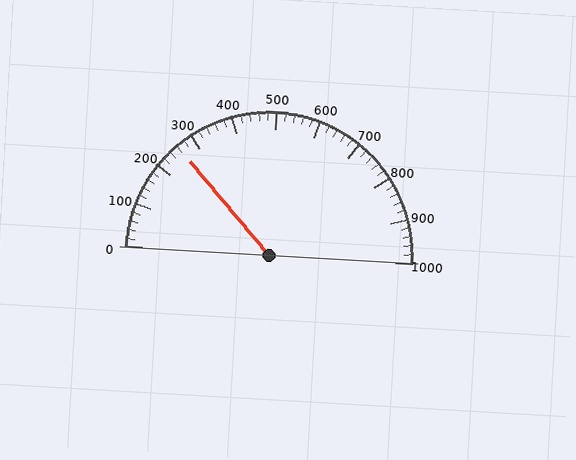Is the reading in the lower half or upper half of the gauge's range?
The reading is in the lower half of the range (0 to 1000).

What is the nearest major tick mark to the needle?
The nearest major tick mark is 300.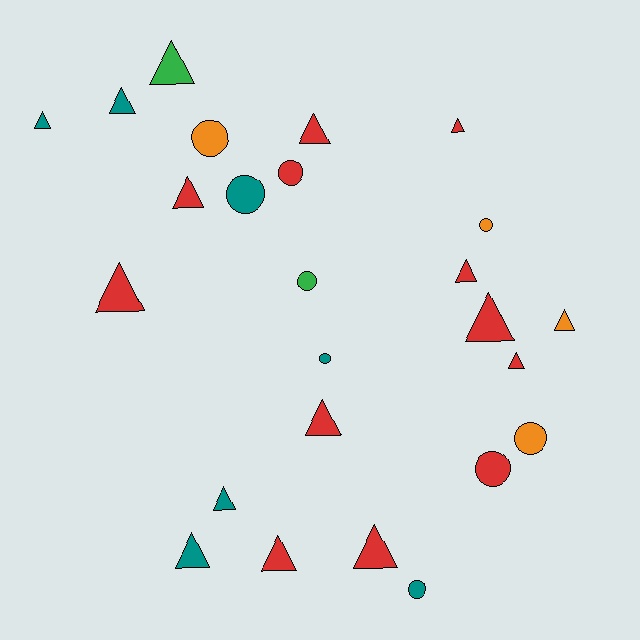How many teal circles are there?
There are 3 teal circles.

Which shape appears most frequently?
Triangle, with 16 objects.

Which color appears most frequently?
Red, with 12 objects.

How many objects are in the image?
There are 25 objects.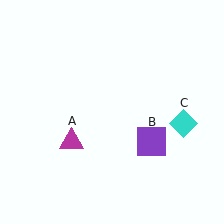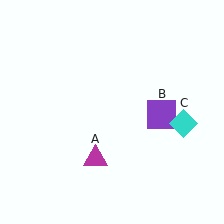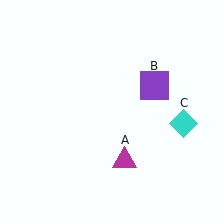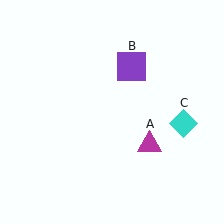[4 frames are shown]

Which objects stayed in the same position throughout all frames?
Cyan diamond (object C) remained stationary.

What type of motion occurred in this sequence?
The magenta triangle (object A), purple square (object B) rotated counterclockwise around the center of the scene.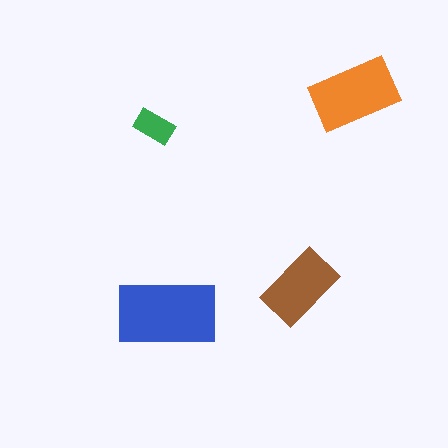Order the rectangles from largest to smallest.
the blue one, the orange one, the brown one, the green one.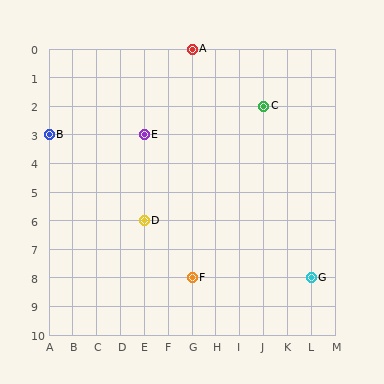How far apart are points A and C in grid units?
Points A and C are 3 columns and 2 rows apart (about 3.6 grid units diagonally).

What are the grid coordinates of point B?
Point B is at grid coordinates (A, 3).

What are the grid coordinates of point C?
Point C is at grid coordinates (J, 2).